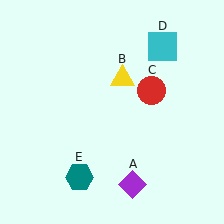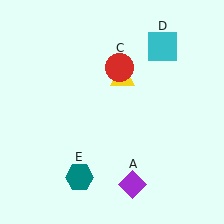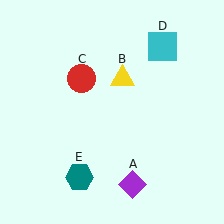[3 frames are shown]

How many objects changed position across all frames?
1 object changed position: red circle (object C).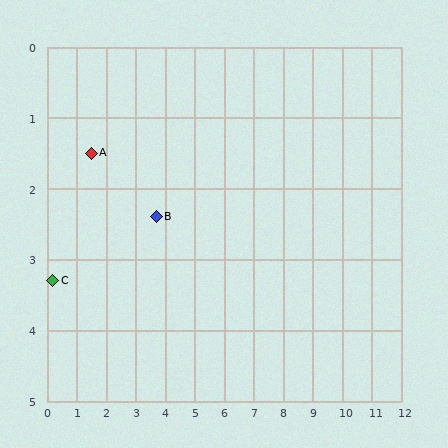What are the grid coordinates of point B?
Point B is at approximately (3.7, 2.4).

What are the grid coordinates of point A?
Point A is at approximately (1.5, 1.5).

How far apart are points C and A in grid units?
Points C and A are about 2.2 grid units apart.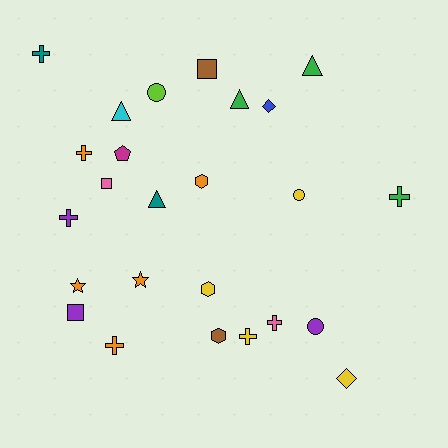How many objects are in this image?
There are 25 objects.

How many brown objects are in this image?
There are 2 brown objects.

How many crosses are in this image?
There are 7 crosses.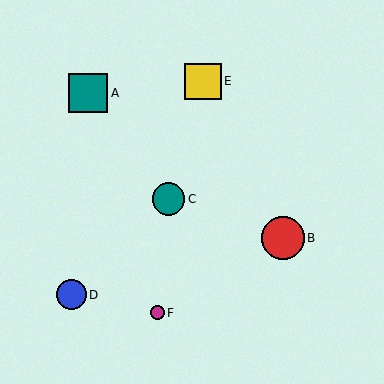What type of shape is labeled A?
Shape A is a teal square.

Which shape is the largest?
The red circle (labeled B) is the largest.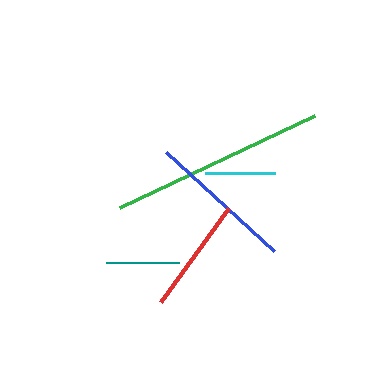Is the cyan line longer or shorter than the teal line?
The teal line is longer than the cyan line.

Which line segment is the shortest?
The cyan line is the shortest at approximately 70 pixels.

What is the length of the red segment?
The red segment is approximately 116 pixels long.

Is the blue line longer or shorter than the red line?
The blue line is longer than the red line.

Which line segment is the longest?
The green line is the longest at approximately 216 pixels.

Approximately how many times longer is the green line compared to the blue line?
The green line is approximately 1.5 times the length of the blue line.